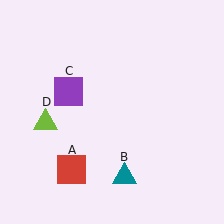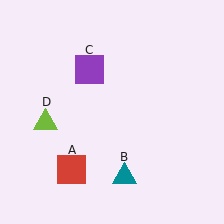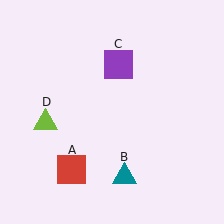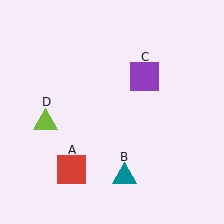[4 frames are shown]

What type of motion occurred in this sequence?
The purple square (object C) rotated clockwise around the center of the scene.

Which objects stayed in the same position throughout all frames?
Red square (object A) and teal triangle (object B) and lime triangle (object D) remained stationary.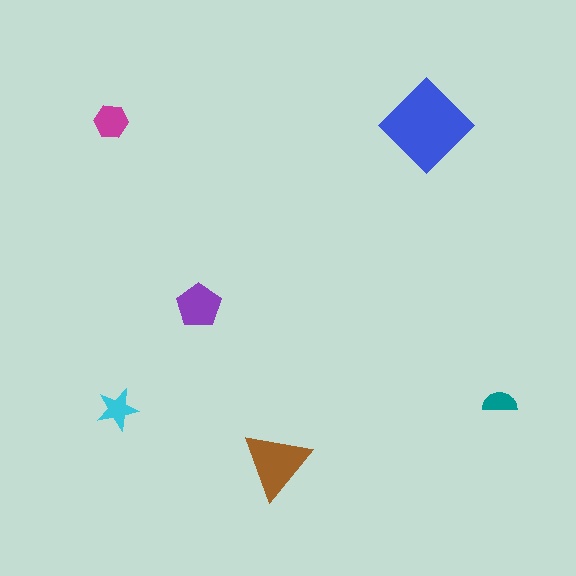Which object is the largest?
The blue diamond.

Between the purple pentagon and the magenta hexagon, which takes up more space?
The purple pentagon.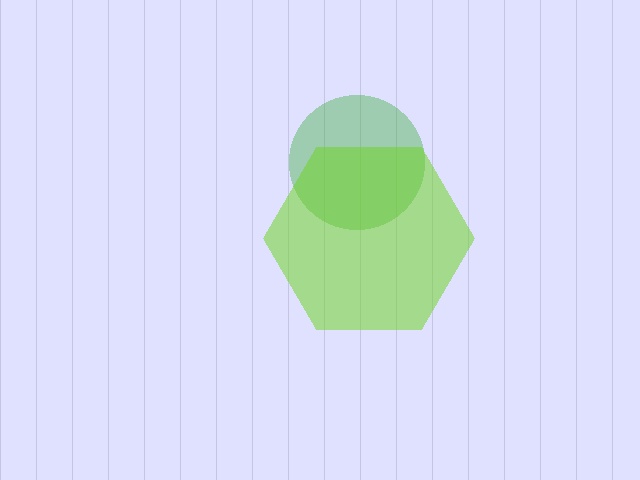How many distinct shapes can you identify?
There are 2 distinct shapes: a green circle, a lime hexagon.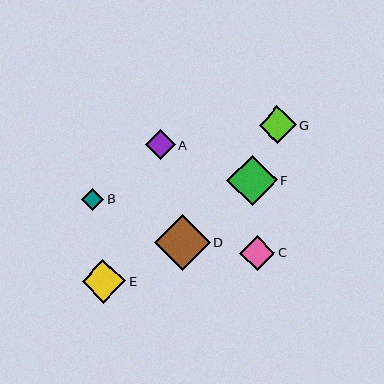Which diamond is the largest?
Diamond D is the largest with a size of approximately 56 pixels.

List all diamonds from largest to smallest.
From largest to smallest: D, F, E, G, C, A, B.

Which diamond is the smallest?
Diamond B is the smallest with a size of approximately 22 pixels.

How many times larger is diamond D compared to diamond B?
Diamond D is approximately 2.6 times the size of diamond B.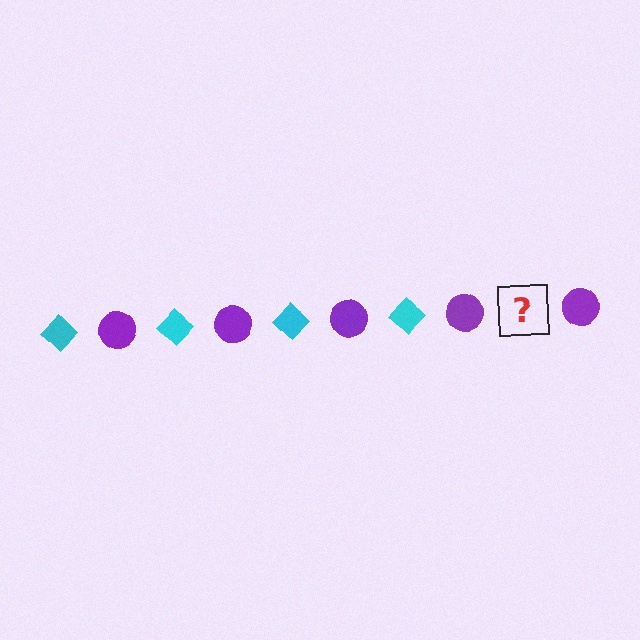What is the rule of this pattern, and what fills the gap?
The rule is that the pattern alternates between cyan diamond and purple circle. The gap should be filled with a cyan diamond.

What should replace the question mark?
The question mark should be replaced with a cyan diamond.